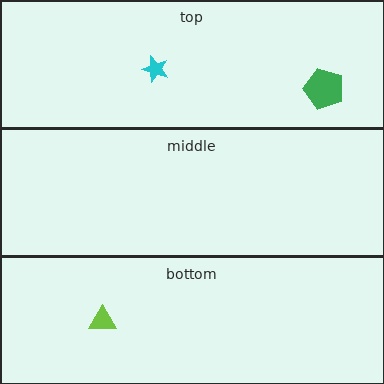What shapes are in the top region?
The green pentagon, the cyan star.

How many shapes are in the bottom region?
1.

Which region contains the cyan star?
The top region.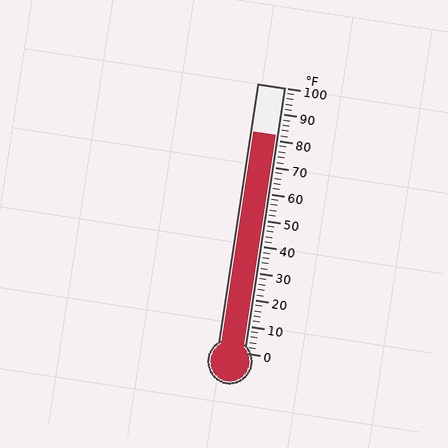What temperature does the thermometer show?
The thermometer shows approximately 82°F.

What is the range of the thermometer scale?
The thermometer scale ranges from 0°F to 100°F.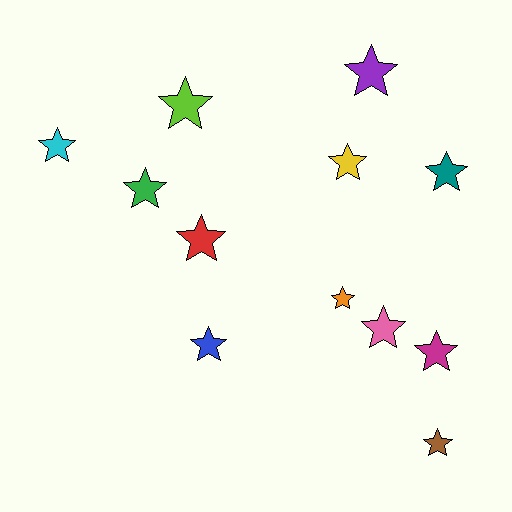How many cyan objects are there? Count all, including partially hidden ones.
There is 1 cyan object.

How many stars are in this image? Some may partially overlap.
There are 12 stars.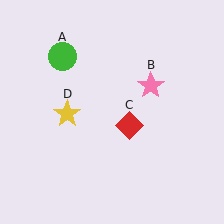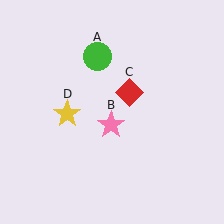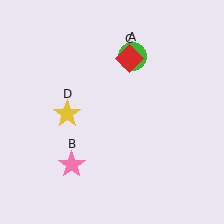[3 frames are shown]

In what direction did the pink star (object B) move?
The pink star (object B) moved down and to the left.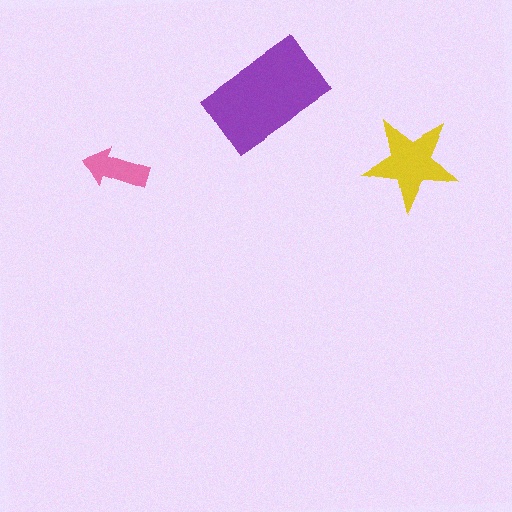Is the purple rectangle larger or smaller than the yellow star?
Larger.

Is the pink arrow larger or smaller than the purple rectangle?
Smaller.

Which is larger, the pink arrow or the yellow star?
The yellow star.